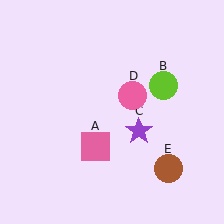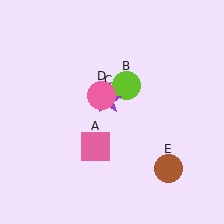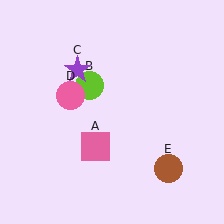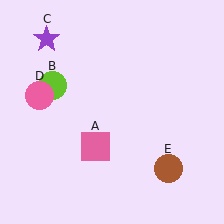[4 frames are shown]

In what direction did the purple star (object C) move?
The purple star (object C) moved up and to the left.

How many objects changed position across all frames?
3 objects changed position: lime circle (object B), purple star (object C), pink circle (object D).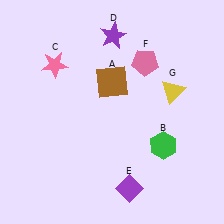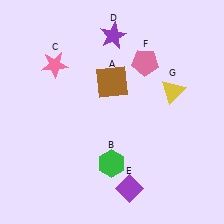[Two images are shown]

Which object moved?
The green hexagon (B) moved left.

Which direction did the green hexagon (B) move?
The green hexagon (B) moved left.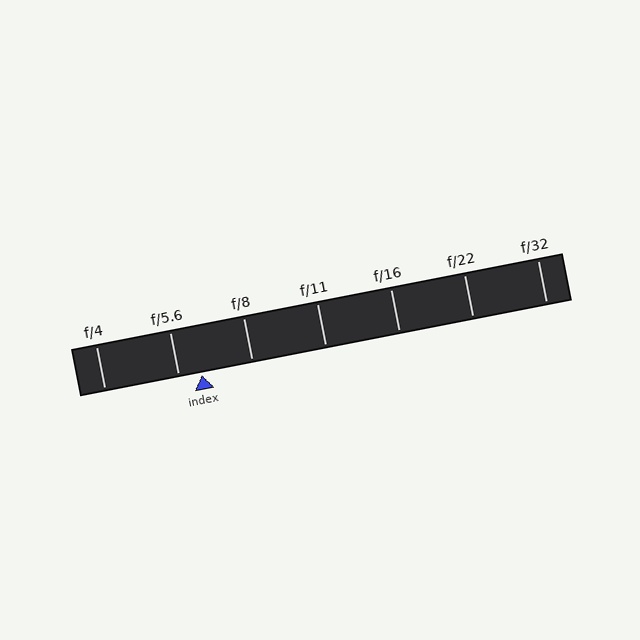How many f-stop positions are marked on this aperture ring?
There are 7 f-stop positions marked.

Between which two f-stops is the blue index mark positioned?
The index mark is between f/5.6 and f/8.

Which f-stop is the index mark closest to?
The index mark is closest to f/5.6.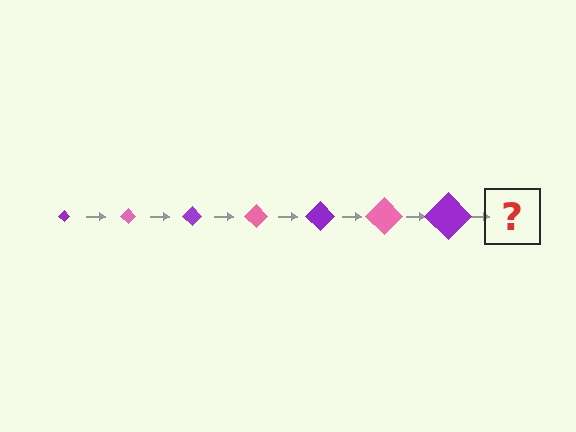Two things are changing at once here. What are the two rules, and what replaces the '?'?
The two rules are that the diamond grows larger each step and the color cycles through purple and pink. The '?' should be a pink diamond, larger than the previous one.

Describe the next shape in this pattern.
It should be a pink diamond, larger than the previous one.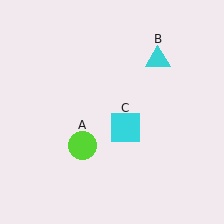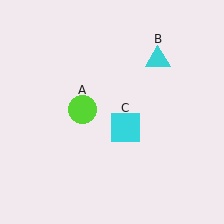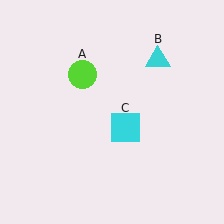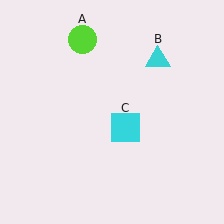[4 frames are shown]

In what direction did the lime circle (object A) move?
The lime circle (object A) moved up.